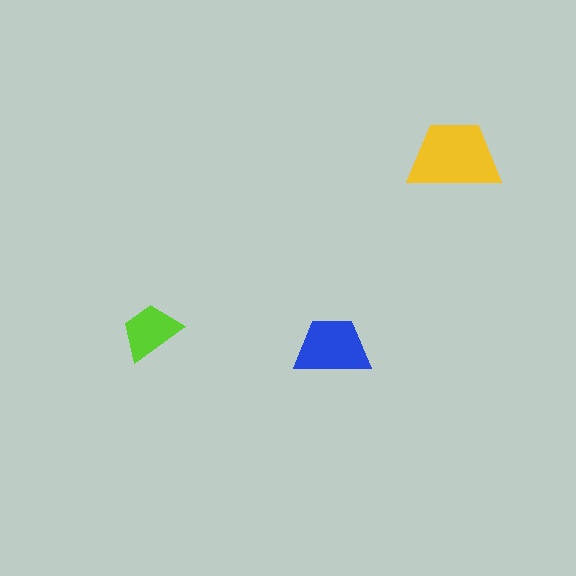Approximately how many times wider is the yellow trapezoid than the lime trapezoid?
About 1.5 times wider.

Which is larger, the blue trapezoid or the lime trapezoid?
The blue one.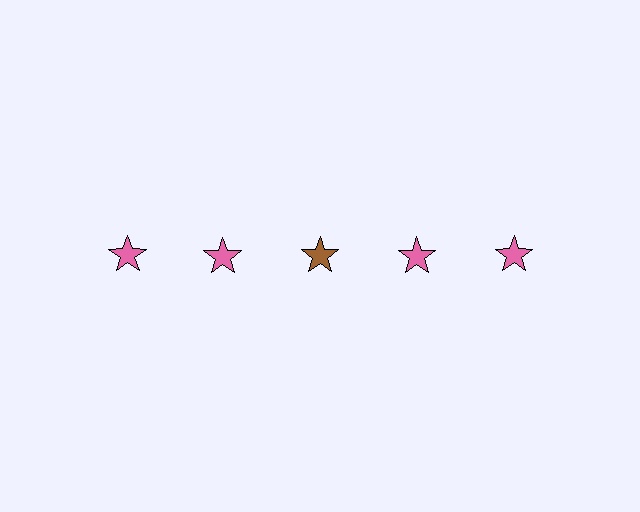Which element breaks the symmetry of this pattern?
The brown star in the top row, center column breaks the symmetry. All other shapes are pink stars.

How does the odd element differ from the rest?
It has a different color: brown instead of pink.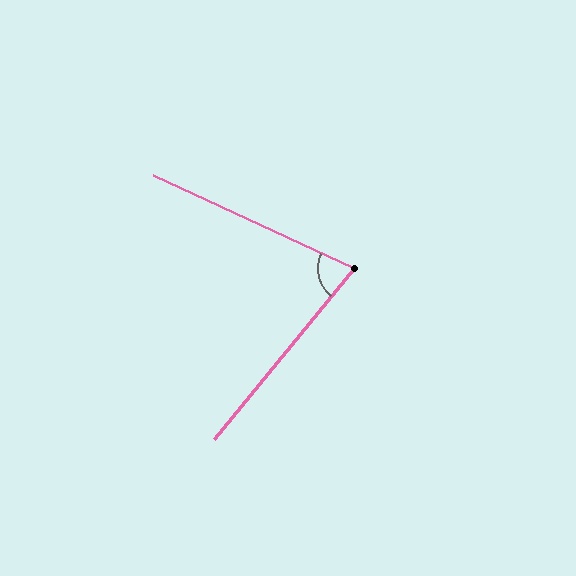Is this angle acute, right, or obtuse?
It is acute.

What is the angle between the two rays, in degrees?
Approximately 76 degrees.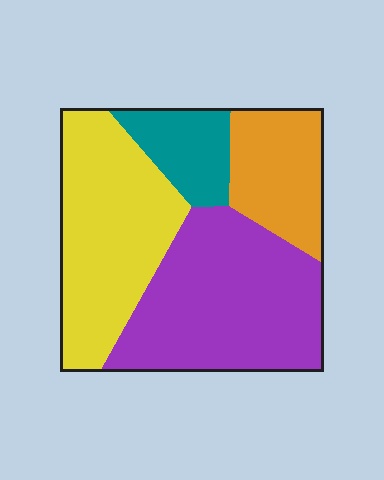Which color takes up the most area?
Purple, at roughly 40%.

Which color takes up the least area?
Teal, at roughly 10%.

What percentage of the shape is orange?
Orange takes up about one sixth (1/6) of the shape.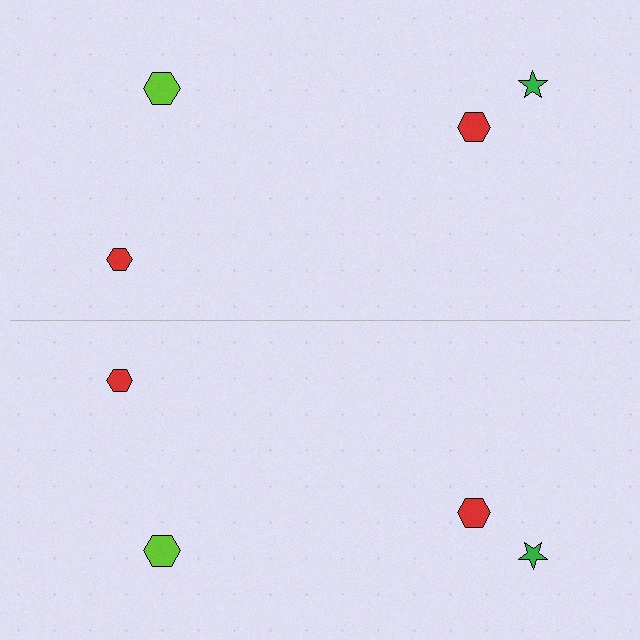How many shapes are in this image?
There are 8 shapes in this image.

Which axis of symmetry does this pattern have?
The pattern has a horizontal axis of symmetry running through the center of the image.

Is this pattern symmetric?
Yes, this pattern has bilateral (reflection) symmetry.